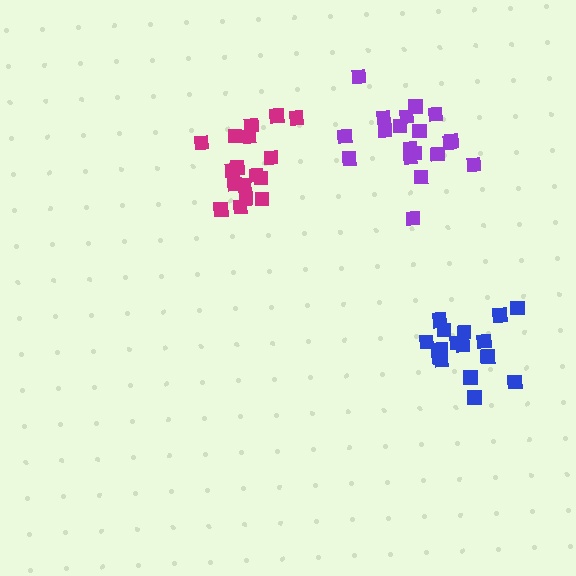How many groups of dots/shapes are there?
There are 3 groups.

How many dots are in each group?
Group 1: 19 dots, Group 2: 18 dots, Group 3: 17 dots (54 total).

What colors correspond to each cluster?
The clusters are colored: purple, blue, magenta.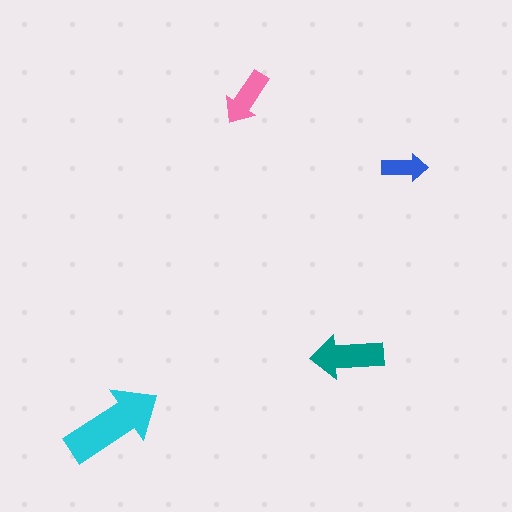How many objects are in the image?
There are 4 objects in the image.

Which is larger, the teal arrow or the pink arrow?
The teal one.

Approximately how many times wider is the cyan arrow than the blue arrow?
About 2 times wider.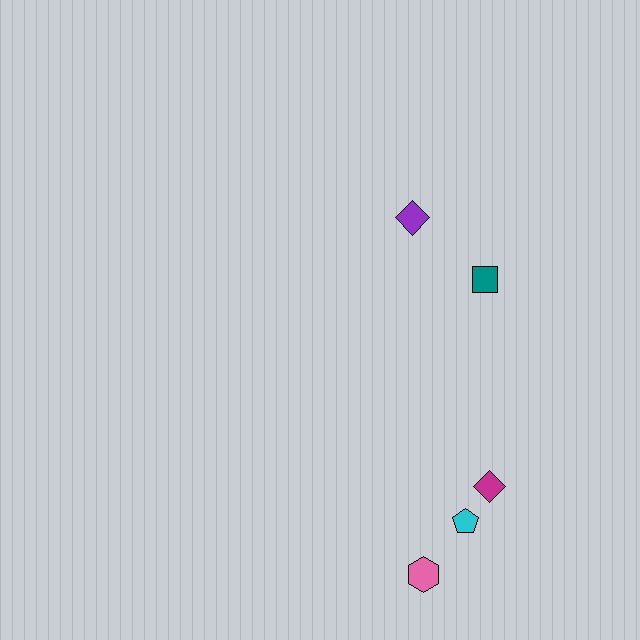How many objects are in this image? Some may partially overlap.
There are 5 objects.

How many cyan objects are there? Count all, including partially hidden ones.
There is 1 cyan object.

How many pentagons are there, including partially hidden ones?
There is 1 pentagon.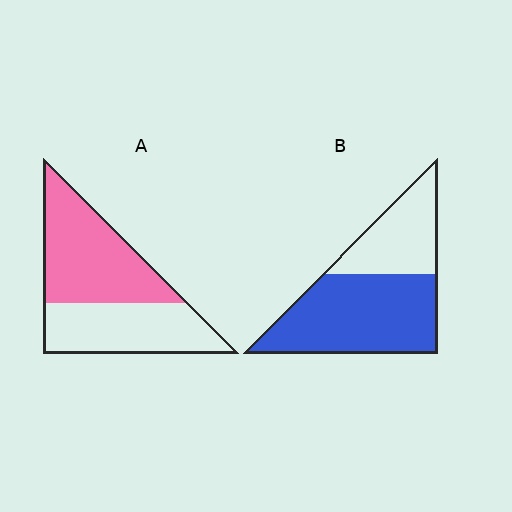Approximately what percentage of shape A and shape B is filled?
A is approximately 55% and B is approximately 65%.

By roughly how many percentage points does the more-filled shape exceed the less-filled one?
By roughly 10 percentage points (B over A).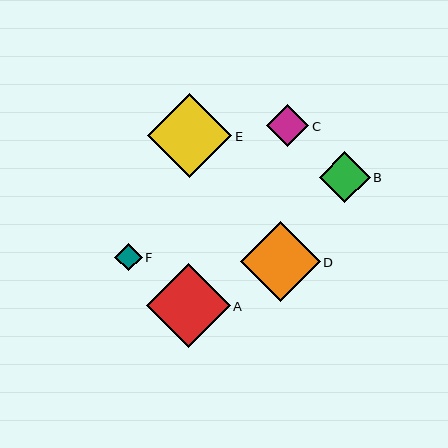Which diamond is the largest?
Diamond A is the largest with a size of approximately 84 pixels.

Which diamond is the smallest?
Diamond F is the smallest with a size of approximately 28 pixels.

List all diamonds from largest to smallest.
From largest to smallest: A, E, D, B, C, F.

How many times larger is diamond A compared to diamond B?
Diamond A is approximately 1.7 times the size of diamond B.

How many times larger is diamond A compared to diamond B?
Diamond A is approximately 1.7 times the size of diamond B.